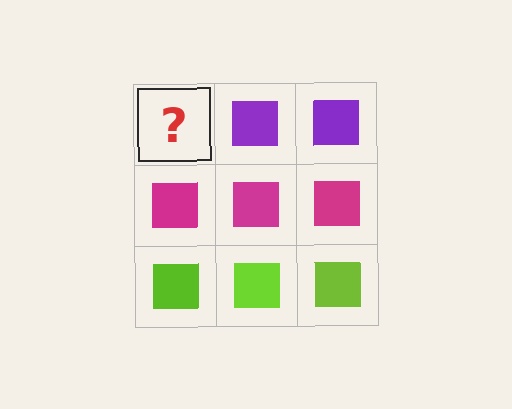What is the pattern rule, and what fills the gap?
The rule is that each row has a consistent color. The gap should be filled with a purple square.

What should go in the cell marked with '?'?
The missing cell should contain a purple square.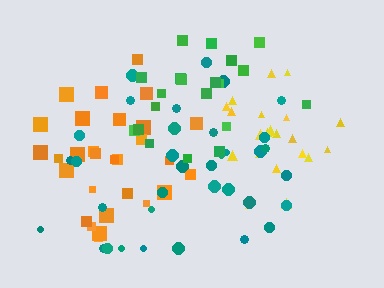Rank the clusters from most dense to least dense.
yellow, orange, green, teal.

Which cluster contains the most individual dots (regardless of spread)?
Teal (35).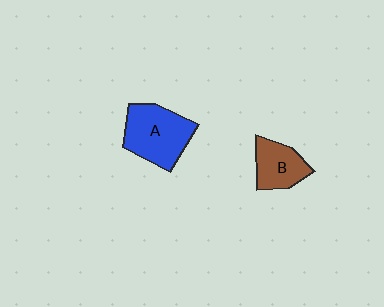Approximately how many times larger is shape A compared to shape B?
Approximately 1.5 times.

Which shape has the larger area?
Shape A (blue).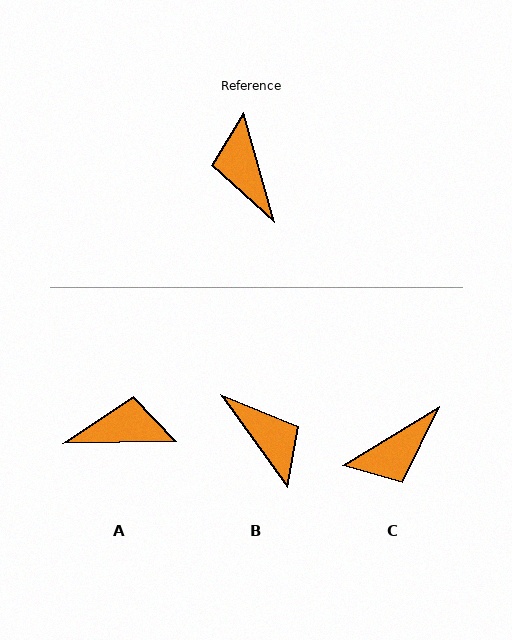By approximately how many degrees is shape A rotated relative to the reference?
Approximately 105 degrees clockwise.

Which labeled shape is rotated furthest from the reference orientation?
B, about 160 degrees away.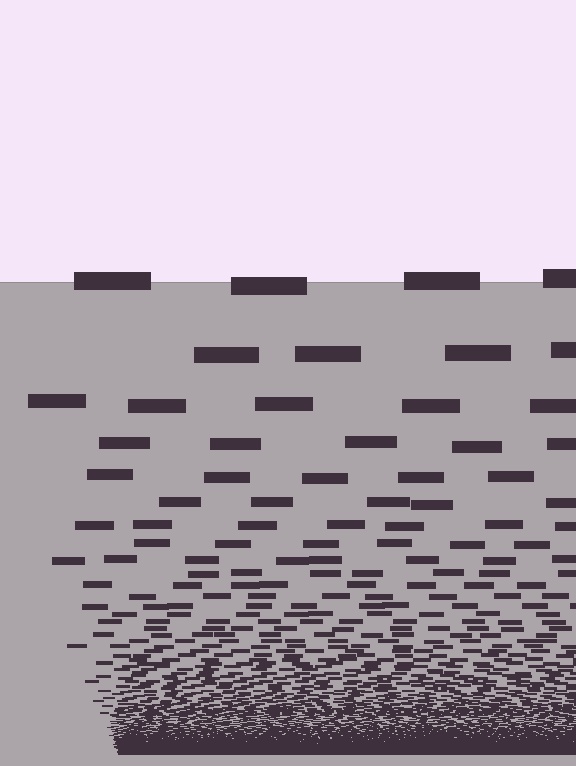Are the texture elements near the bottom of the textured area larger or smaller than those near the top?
Smaller. The gradient is inverted — elements near the bottom are smaller and denser.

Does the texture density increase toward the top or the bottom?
Density increases toward the bottom.